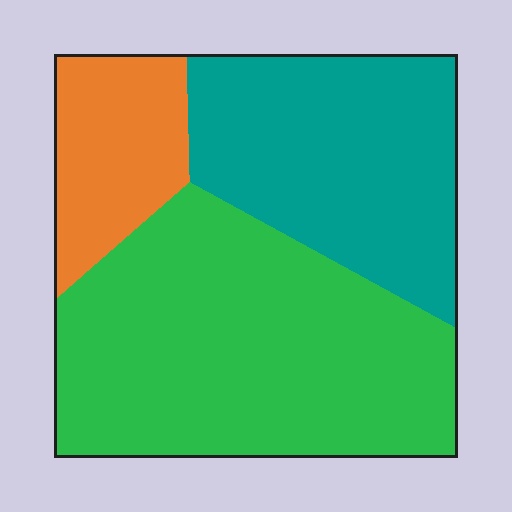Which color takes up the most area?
Green, at roughly 50%.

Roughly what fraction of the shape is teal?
Teal covers roughly 35% of the shape.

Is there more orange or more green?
Green.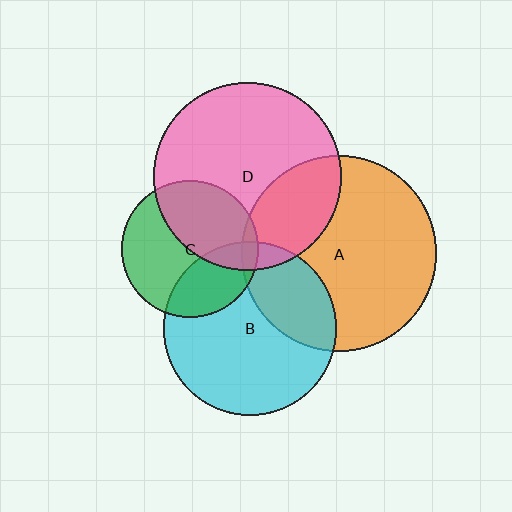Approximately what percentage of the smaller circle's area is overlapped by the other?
Approximately 5%.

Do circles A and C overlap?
Yes.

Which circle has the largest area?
Circle A (orange).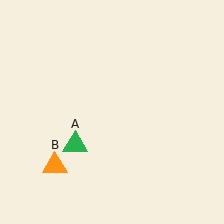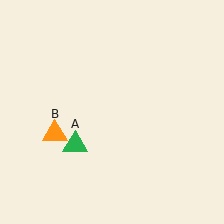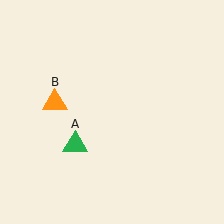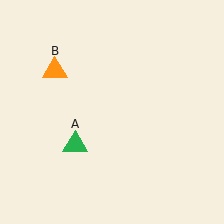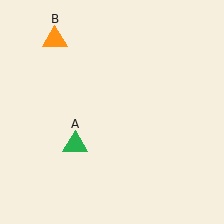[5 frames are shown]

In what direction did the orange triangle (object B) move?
The orange triangle (object B) moved up.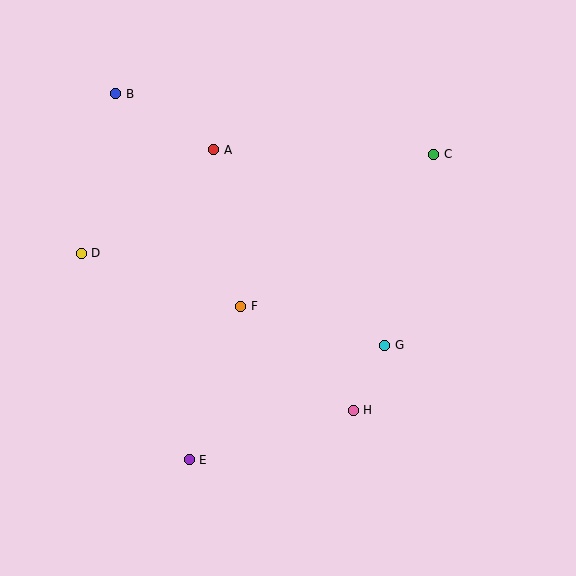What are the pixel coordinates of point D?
Point D is at (81, 253).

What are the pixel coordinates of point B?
Point B is at (116, 94).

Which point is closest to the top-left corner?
Point B is closest to the top-left corner.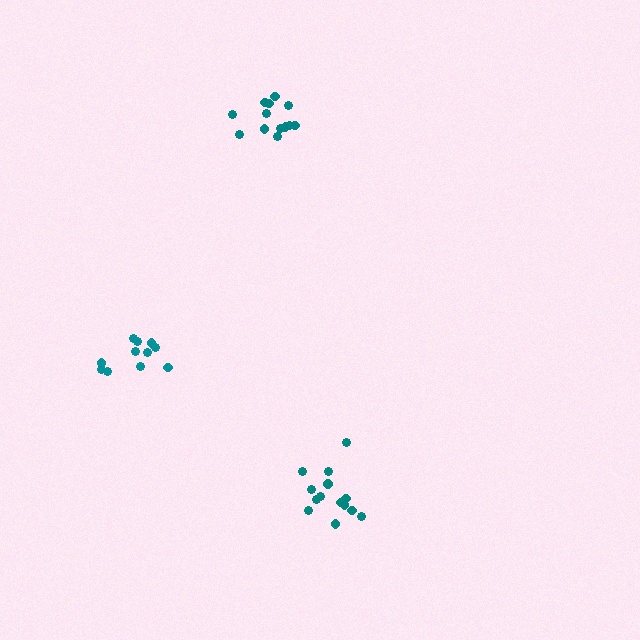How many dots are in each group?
Group 1: 11 dots, Group 2: 13 dots, Group 3: 14 dots (38 total).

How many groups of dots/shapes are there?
There are 3 groups.